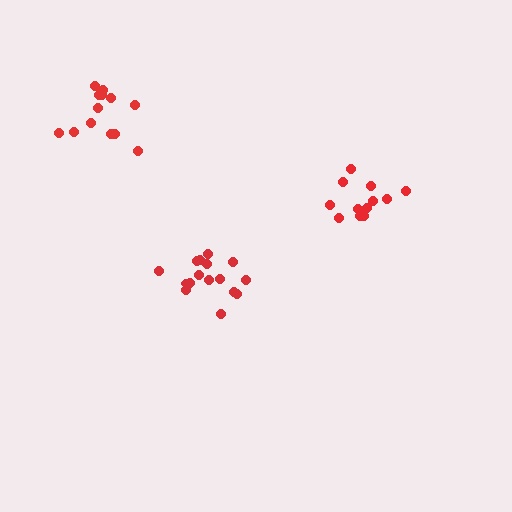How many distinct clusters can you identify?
There are 3 distinct clusters.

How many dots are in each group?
Group 1: 13 dots, Group 2: 13 dots, Group 3: 16 dots (42 total).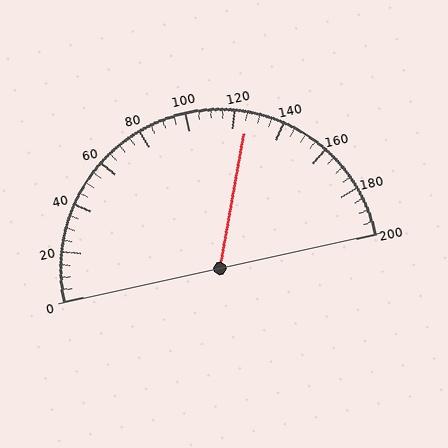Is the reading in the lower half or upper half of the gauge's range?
The reading is in the upper half of the range (0 to 200).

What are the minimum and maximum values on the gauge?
The gauge ranges from 0 to 200.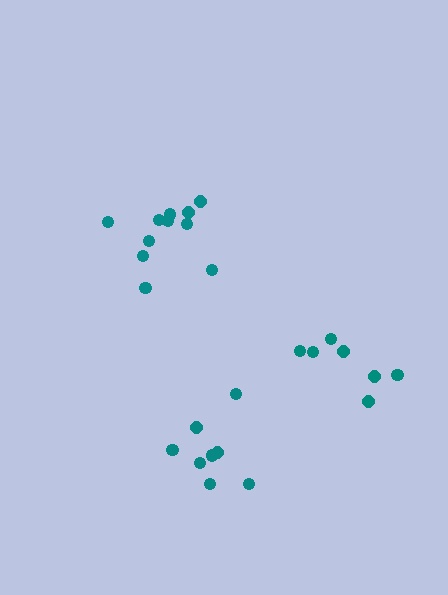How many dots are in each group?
Group 1: 8 dots, Group 2: 11 dots, Group 3: 7 dots (26 total).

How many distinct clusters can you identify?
There are 3 distinct clusters.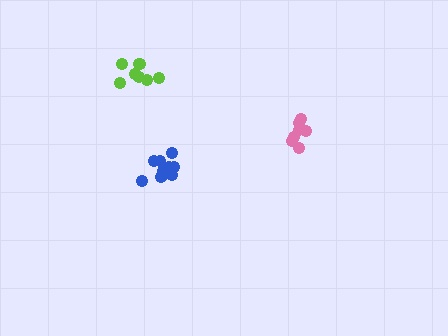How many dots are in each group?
Group 1: 10 dots, Group 2: 7 dots, Group 3: 7 dots (24 total).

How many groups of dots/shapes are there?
There are 3 groups.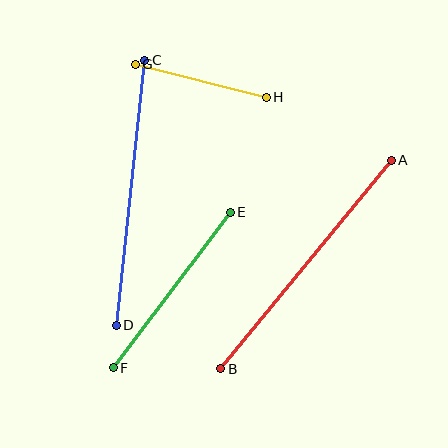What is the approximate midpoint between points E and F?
The midpoint is at approximately (172, 290) pixels.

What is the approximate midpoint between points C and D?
The midpoint is at approximately (130, 193) pixels.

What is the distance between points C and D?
The distance is approximately 266 pixels.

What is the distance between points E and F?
The distance is approximately 195 pixels.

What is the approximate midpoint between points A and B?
The midpoint is at approximately (306, 265) pixels.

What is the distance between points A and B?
The distance is approximately 269 pixels.